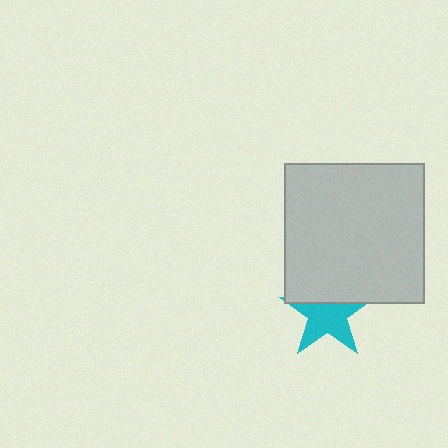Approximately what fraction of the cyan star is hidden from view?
Roughly 33% of the cyan star is hidden behind the light gray square.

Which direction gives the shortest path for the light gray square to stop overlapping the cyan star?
Moving up gives the shortest separation.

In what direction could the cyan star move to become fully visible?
The cyan star could move down. That would shift it out from behind the light gray square entirely.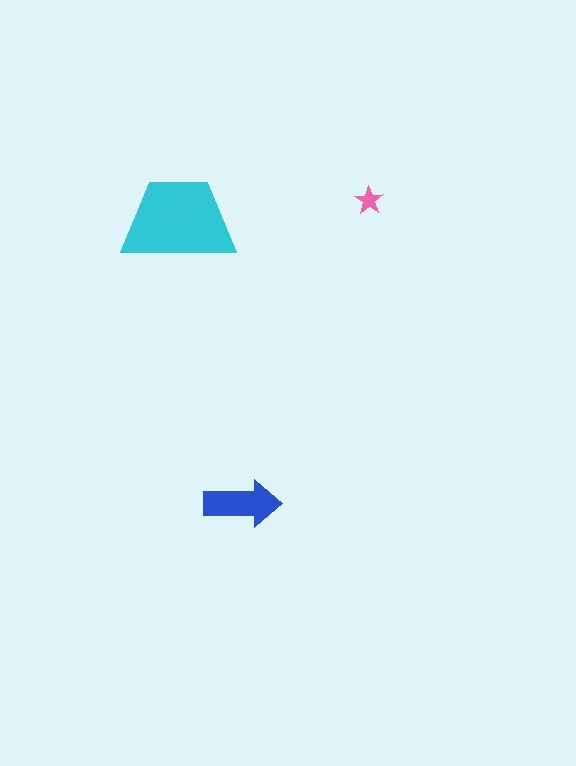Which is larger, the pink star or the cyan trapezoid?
The cyan trapezoid.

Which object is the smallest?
The pink star.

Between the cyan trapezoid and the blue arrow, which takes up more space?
The cyan trapezoid.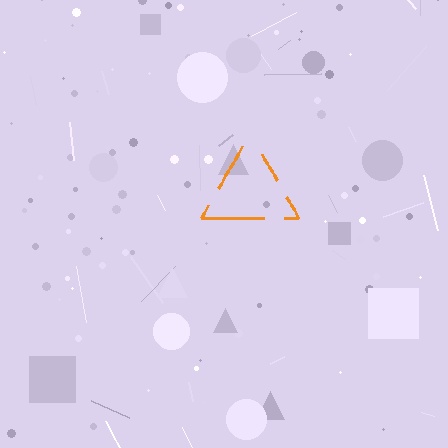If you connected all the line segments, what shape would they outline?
They would outline a triangle.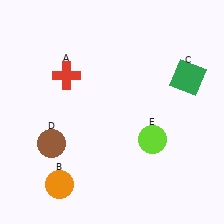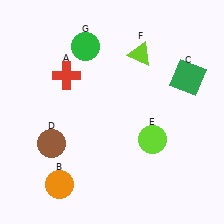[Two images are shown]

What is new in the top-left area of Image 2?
A green circle (G) was added in the top-left area of Image 2.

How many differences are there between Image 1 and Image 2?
There are 2 differences between the two images.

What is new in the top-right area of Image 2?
A lime triangle (F) was added in the top-right area of Image 2.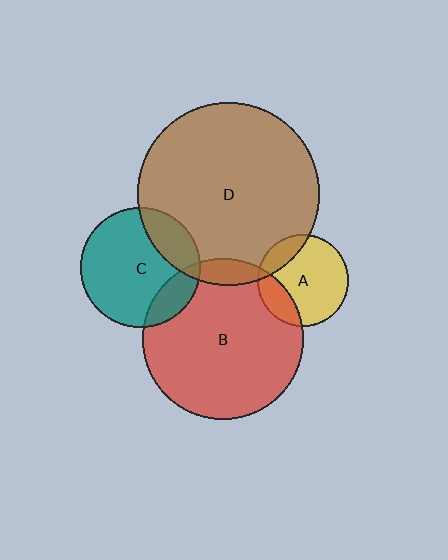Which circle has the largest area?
Circle D (brown).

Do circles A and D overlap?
Yes.